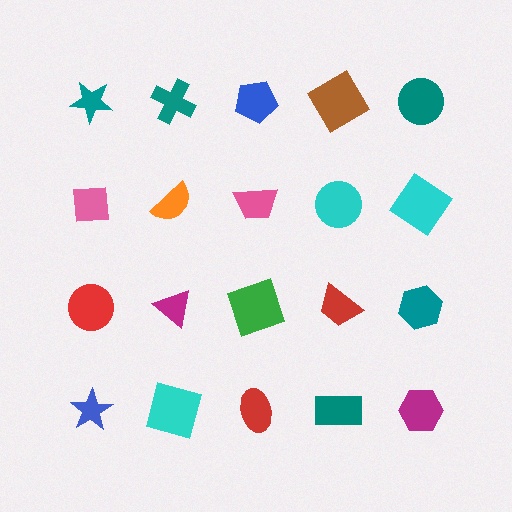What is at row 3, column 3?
A green square.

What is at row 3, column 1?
A red circle.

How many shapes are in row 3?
5 shapes.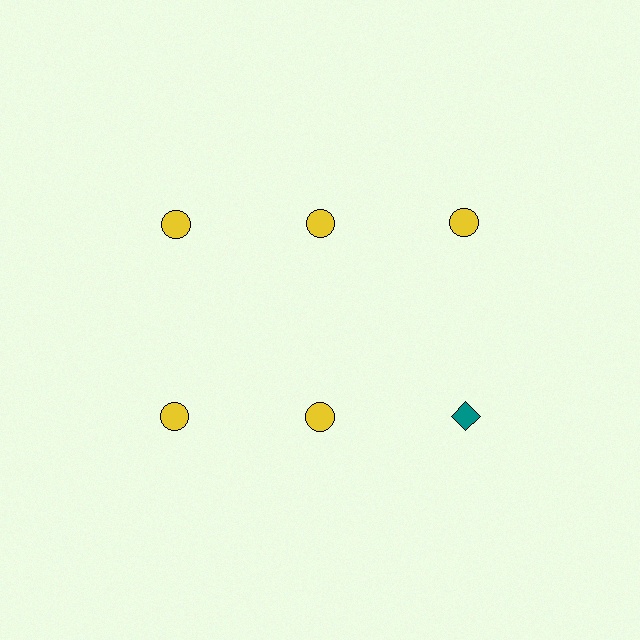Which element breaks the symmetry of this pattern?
The teal diamond in the second row, center column breaks the symmetry. All other shapes are yellow circles.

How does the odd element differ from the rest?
It differs in both color (teal instead of yellow) and shape (diamond instead of circle).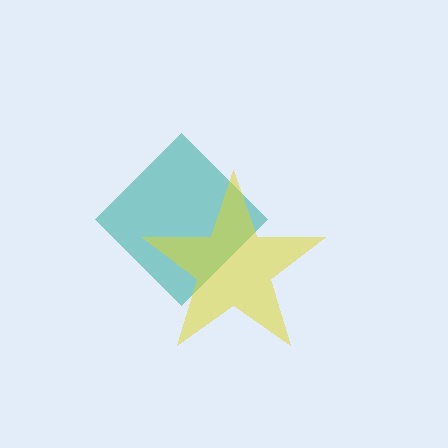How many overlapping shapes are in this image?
There are 2 overlapping shapes in the image.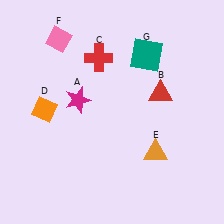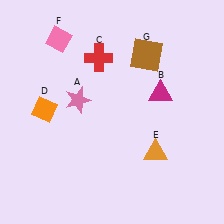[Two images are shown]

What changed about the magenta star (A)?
In Image 1, A is magenta. In Image 2, it changed to pink.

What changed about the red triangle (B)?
In Image 1, B is red. In Image 2, it changed to magenta.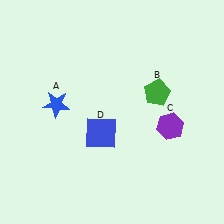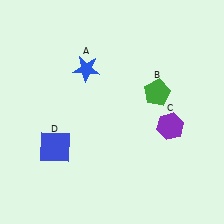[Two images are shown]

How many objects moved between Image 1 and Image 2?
2 objects moved between the two images.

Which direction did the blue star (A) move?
The blue star (A) moved up.